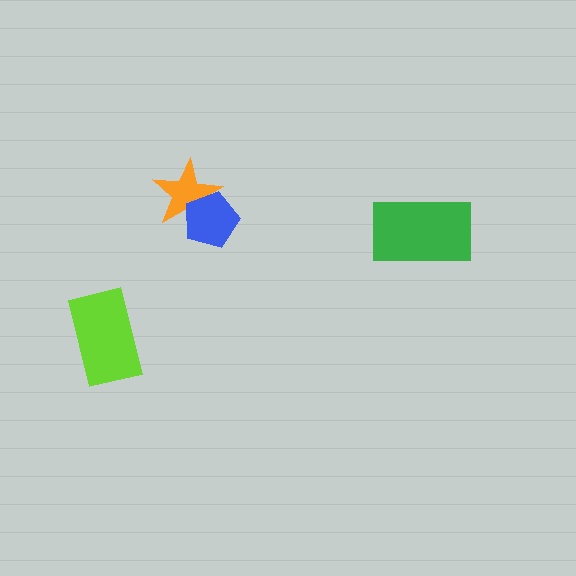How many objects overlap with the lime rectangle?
0 objects overlap with the lime rectangle.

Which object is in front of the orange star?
The blue pentagon is in front of the orange star.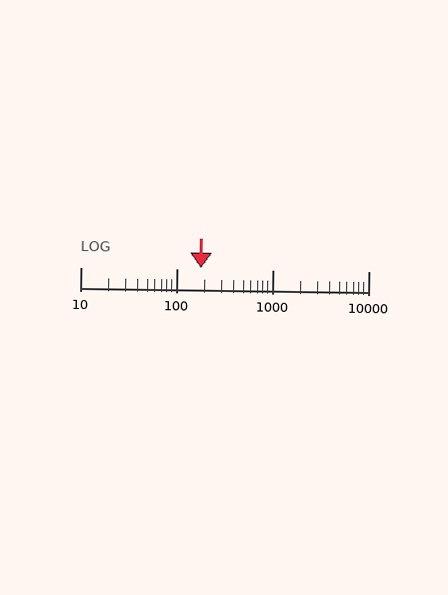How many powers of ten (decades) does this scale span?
The scale spans 3 decades, from 10 to 10000.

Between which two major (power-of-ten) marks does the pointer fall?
The pointer is between 100 and 1000.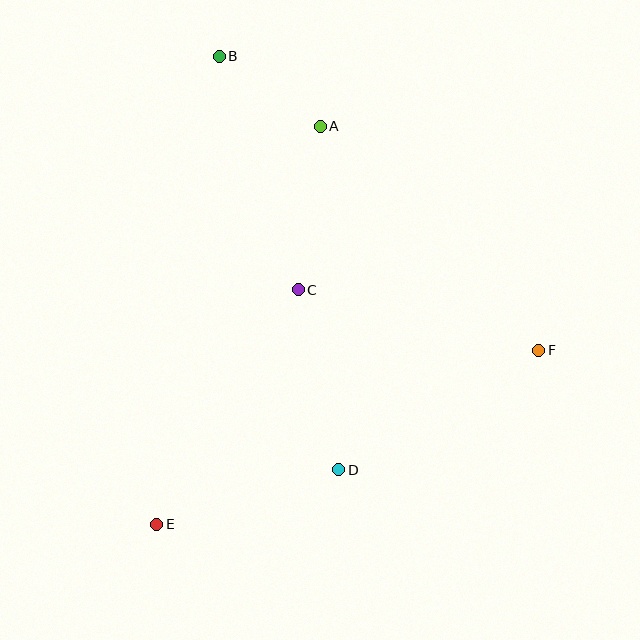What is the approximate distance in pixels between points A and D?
The distance between A and D is approximately 344 pixels.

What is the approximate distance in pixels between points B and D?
The distance between B and D is approximately 431 pixels.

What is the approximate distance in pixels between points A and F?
The distance between A and F is approximately 313 pixels.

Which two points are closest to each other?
Points A and B are closest to each other.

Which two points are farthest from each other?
Points B and E are farthest from each other.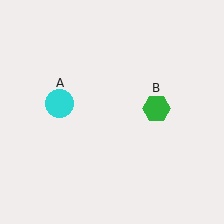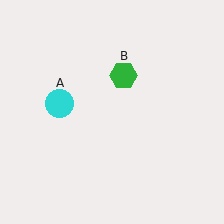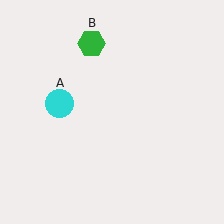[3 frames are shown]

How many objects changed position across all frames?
1 object changed position: green hexagon (object B).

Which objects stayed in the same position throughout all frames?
Cyan circle (object A) remained stationary.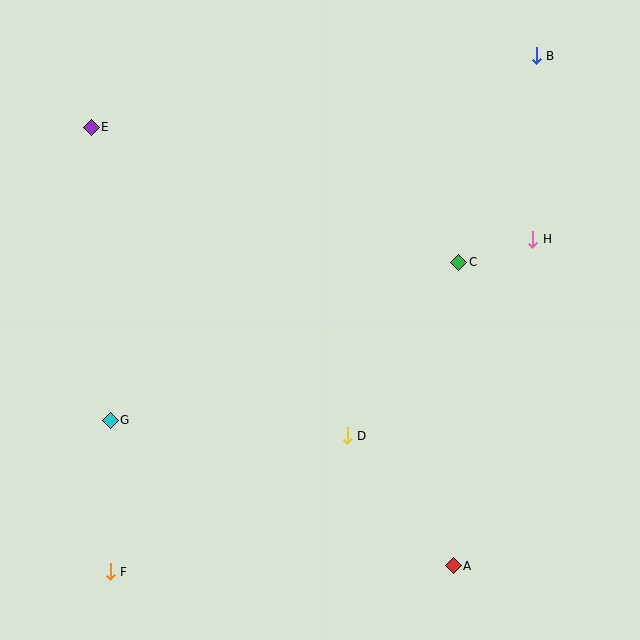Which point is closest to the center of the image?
Point D at (347, 436) is closest to the center.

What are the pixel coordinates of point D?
Point D is at (347, 436).